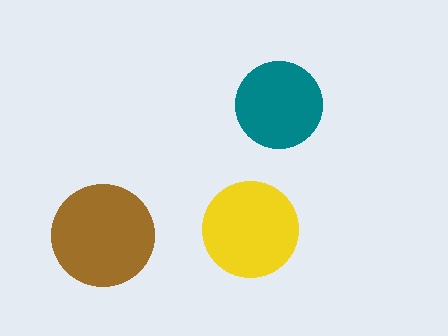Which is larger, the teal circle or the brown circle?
The brown one.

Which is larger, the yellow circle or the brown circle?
The brown one.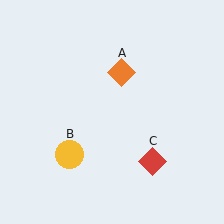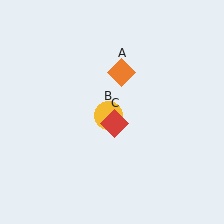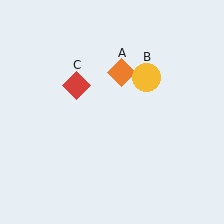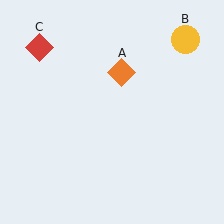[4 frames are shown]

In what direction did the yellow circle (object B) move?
The yellow circle (object B) moved up and to the right.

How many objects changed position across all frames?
2 objects changed position: yellow circle (object B), red diamond (object C).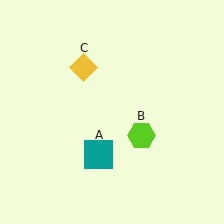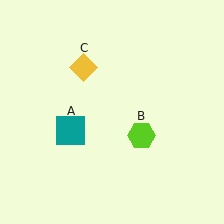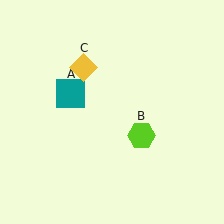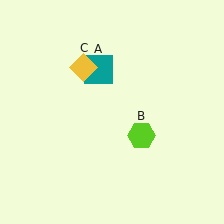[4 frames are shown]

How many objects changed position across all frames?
1 object changed position: teal square (object A).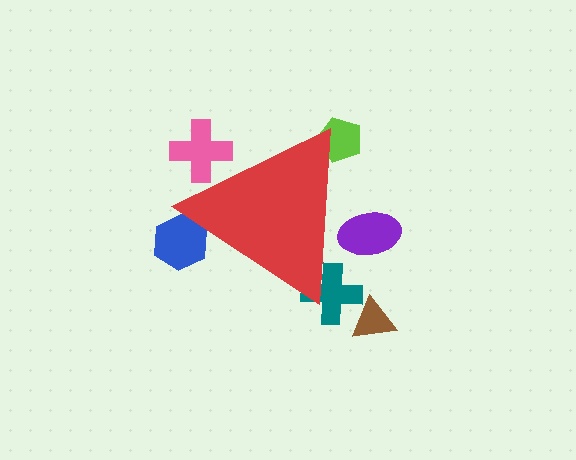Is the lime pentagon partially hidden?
Yes, the lime pentagon is partially hidden behind the red triangle.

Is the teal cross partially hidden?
Yes, the teal cross is partially hidden behind the red triangle.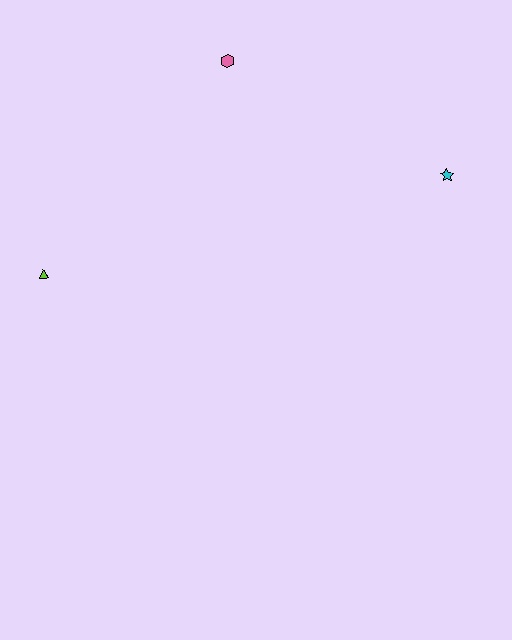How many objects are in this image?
There are 3 objects.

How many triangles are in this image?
There is 1 triangle.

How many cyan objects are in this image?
There is 1 cyan object.